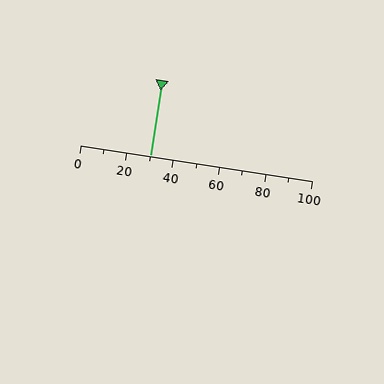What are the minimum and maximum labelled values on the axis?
The axis runs from 0 to 100.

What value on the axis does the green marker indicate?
The marker indicates approximately 30.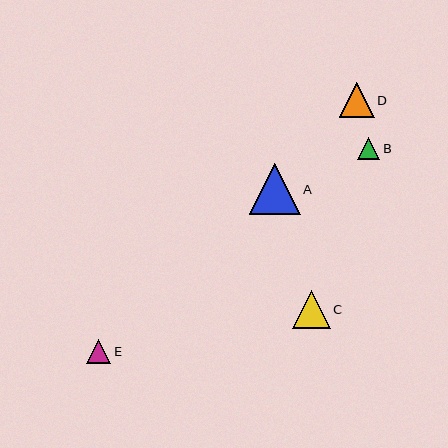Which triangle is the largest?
Triangle A is the largest with a size of approximately 51 pixels.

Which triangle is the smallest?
Triangle B is the smallest with a size of approximately 22 pixels.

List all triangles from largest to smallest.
From largest to smallest: A, C, D, E, B.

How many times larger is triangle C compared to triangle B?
Triangle C is approximately 1.7 times the size of triangle B.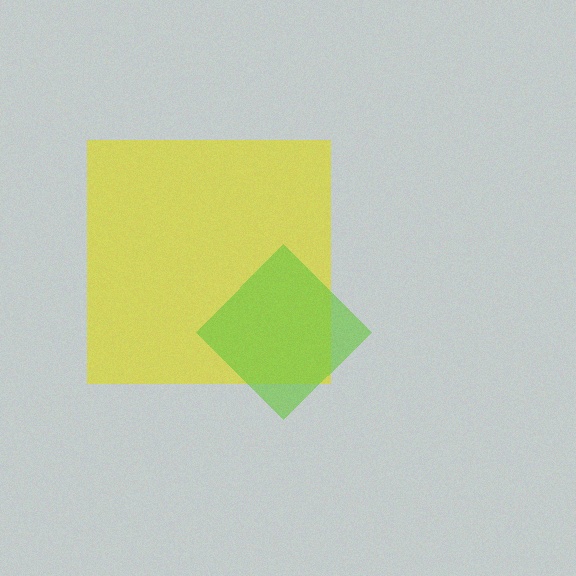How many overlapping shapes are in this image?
There are 2 overlapping shapes in the image.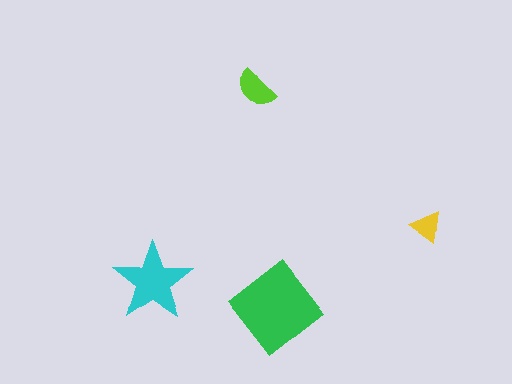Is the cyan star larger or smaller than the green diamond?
Smaller.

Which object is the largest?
The green diamond.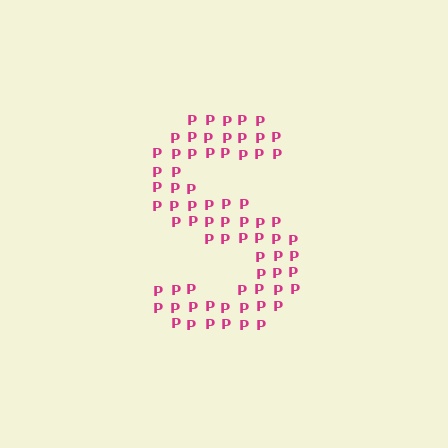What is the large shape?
The large shape is the letter S.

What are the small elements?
The small elements are letter P's.